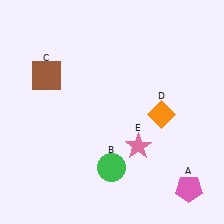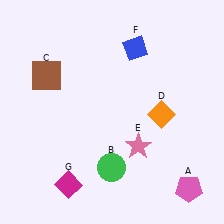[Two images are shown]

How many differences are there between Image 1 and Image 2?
There are 2 differences between the two images.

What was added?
A blue diamond (F), a magenta diamond (G) were added in Image 2.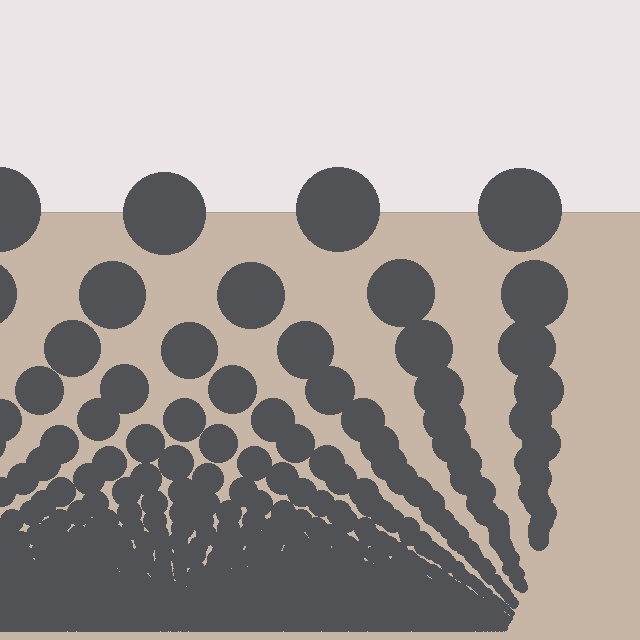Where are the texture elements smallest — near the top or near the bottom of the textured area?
Near the bottom.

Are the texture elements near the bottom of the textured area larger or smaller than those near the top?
Smaller. The gradient is inverted — elements near the bottom are smaller and denser.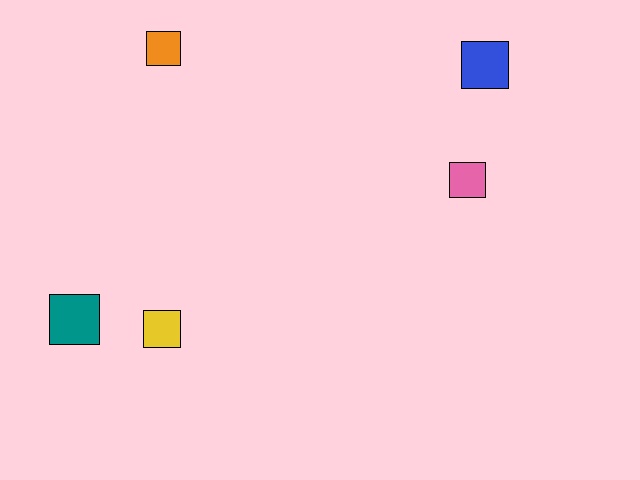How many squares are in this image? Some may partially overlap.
There are 5 squares.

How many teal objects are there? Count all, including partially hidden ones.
There is 1 teal object.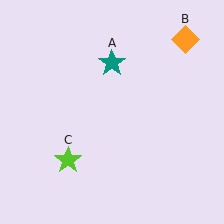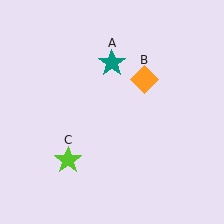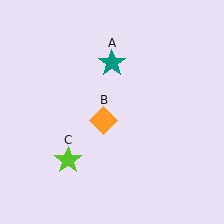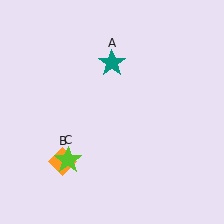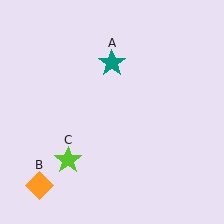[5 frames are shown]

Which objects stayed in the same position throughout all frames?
Teal star (object A) and lime star (object C) remained stationary.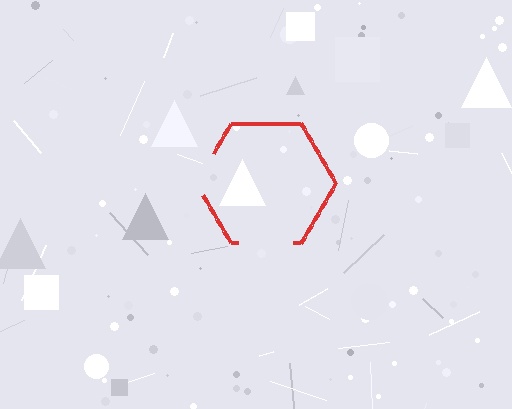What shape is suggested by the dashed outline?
The dashed outline suggests a hexagon.